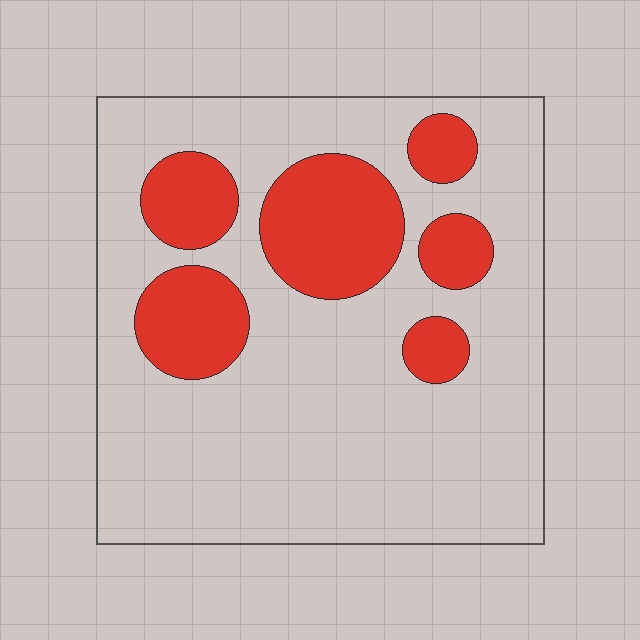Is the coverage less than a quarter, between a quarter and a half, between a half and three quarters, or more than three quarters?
Less than a quarter.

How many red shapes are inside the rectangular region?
6.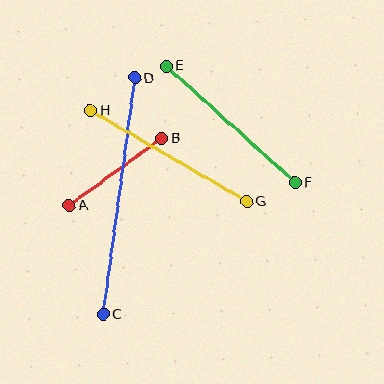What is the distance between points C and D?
The distance is approximately 238 pixels.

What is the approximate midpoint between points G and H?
The midpoint is at approximately (169, 156) pixels.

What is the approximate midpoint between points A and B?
The midpoint is at approximately (115, 172) pixels.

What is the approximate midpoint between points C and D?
The midpoint is at approximately (119, 196) pixels.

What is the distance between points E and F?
The distance is approximately 174 pixels.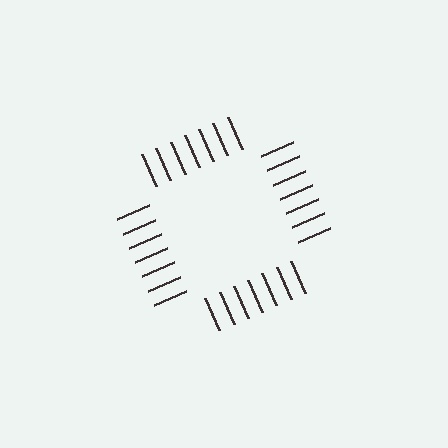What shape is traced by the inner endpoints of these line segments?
An illusory square — the line segments terminate on its edges but no continuous stroke is drawn.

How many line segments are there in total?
28 — 7 along each of the 4 edges.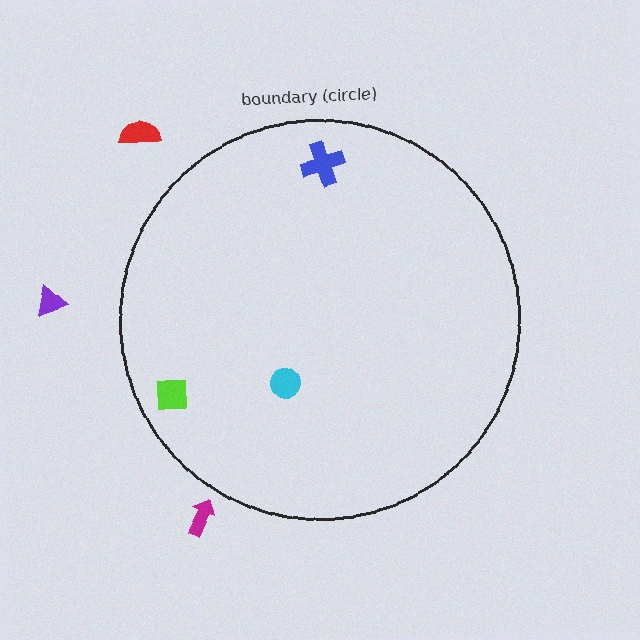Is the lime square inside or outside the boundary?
Inside.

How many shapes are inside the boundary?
3 inside, 3 outside.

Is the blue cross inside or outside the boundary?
Inside.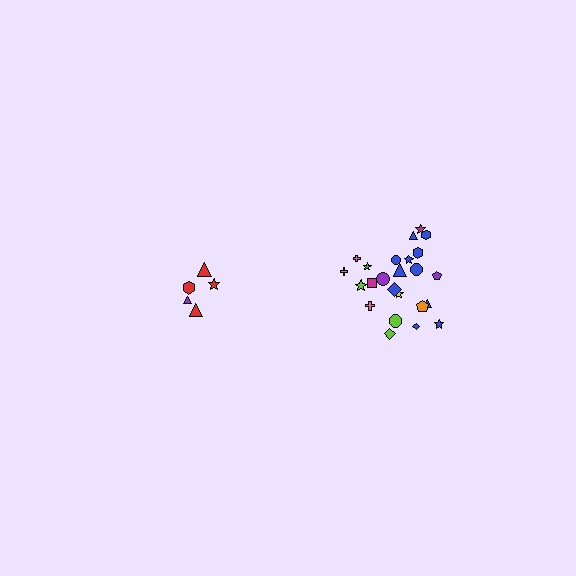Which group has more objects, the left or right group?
The right group.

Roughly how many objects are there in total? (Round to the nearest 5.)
Roughly 30 objects in total.